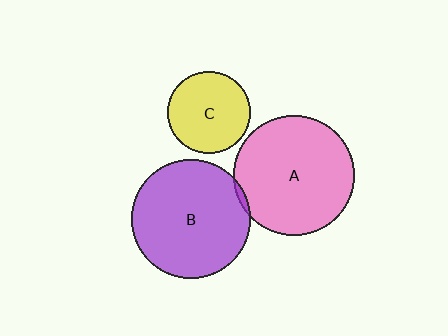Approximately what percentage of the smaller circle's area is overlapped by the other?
Approximately 5%.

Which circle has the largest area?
Circle A (pink).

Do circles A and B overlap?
Yes.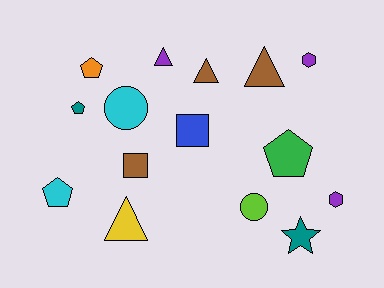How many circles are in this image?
There are 2 circles.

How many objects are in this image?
There are 15 objects.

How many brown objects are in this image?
There are 3 brown objects.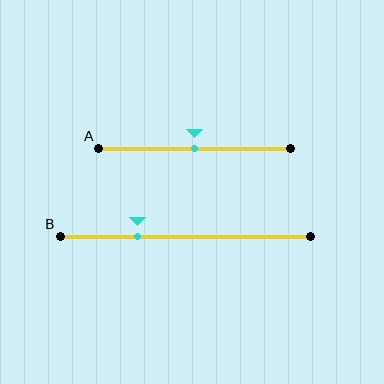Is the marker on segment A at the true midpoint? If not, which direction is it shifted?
Yes, the marker on segment A is at the true midpoint.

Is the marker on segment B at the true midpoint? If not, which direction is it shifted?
No, the marker on segment B is shifted to the left by about 19% of the segment length.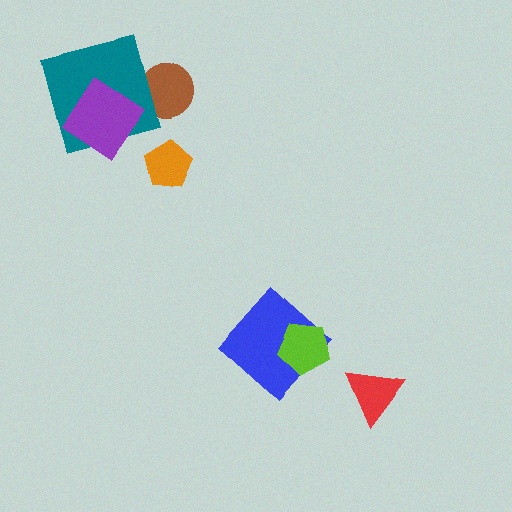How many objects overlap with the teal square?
2 objects overlap with the teal square.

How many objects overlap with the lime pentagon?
1 object overlaps with the lime pentagon.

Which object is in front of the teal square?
The purple diamond is in front of the teal square.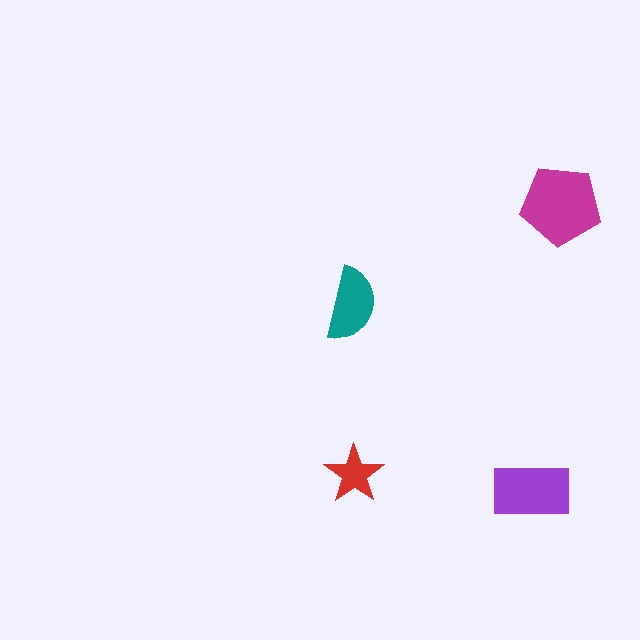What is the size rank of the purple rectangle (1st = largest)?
2nd.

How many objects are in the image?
There are 4 objects in the image.